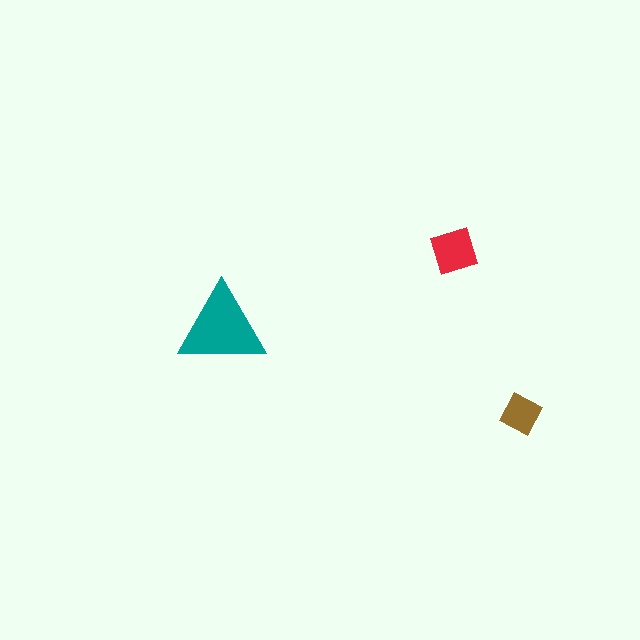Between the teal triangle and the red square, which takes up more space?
The teal triangle.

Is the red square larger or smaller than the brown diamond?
Larger.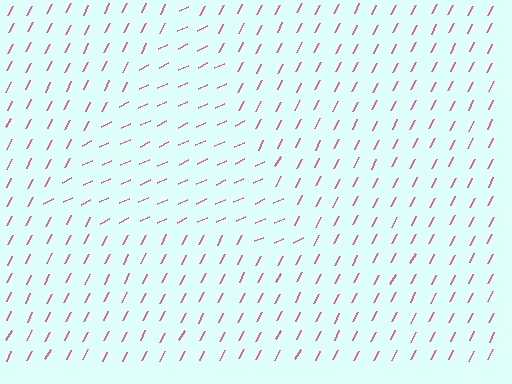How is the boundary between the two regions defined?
The boundary is defined purely by a change in line orientation (approximately 38 degrees difference). All lines are the same color and thickness.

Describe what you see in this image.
The image is filled with small pink line segments. A triangle region in the image has lines oriented differently from the surrounding lines, creating a visible texture boundary.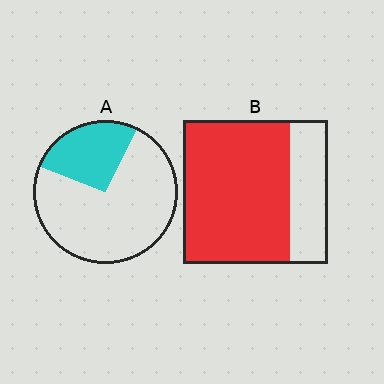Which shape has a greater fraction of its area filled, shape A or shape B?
Shape B.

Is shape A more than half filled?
No.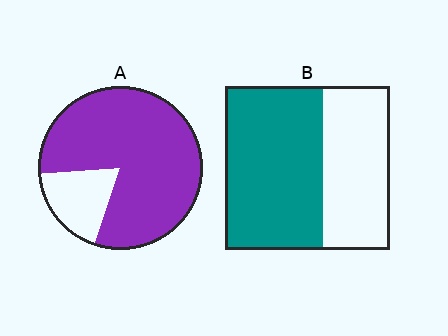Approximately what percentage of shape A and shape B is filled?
A is approximately 80% and B is approximately 60%.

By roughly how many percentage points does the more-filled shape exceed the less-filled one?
By roughly 20 percentage points (A over B).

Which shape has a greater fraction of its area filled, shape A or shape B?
Shape A.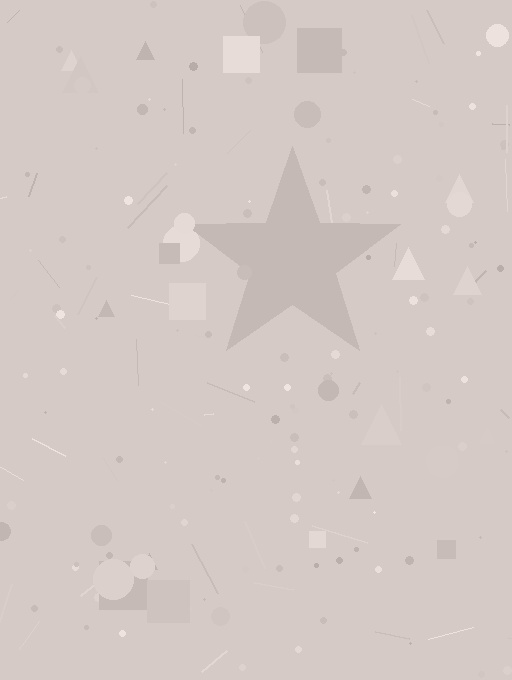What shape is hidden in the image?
A star is hidden in the image.